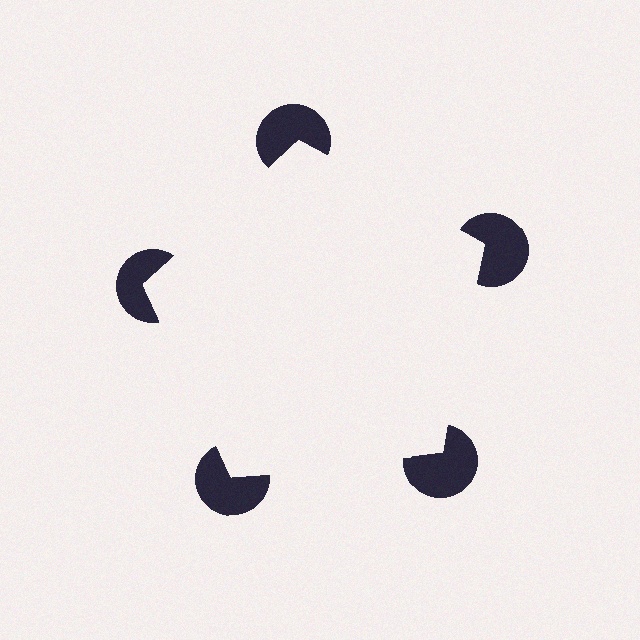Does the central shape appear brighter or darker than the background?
It typically appears slightly brighter than the background, even though no actual brightness change is drawn.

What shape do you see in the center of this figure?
An illusory pentagon — its edges are inferred from the aligned wedge cuts in the pac-man discs, not physically drawn.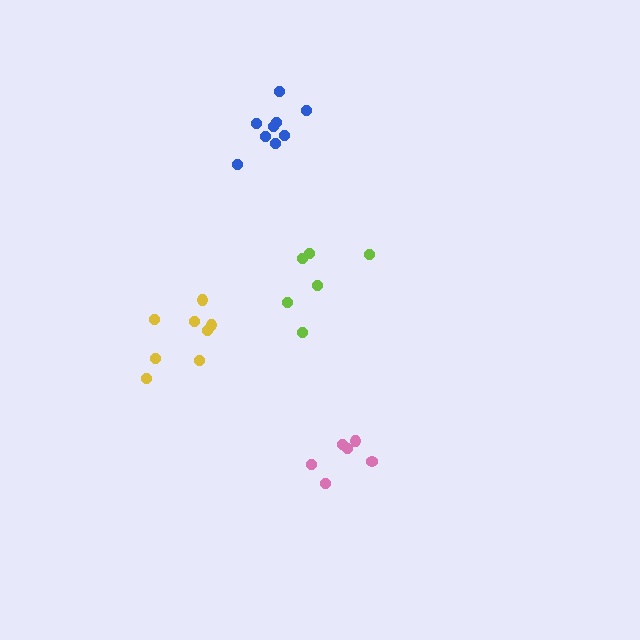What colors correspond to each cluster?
The clusters are colored: blue, pink, lime, yellow.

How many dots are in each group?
Group 1: 9 dots, Group 2: 6 dots, Group 3: 6 dots, Group 4: 8 dots (29 total).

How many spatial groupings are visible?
There are 4 spatial groupings.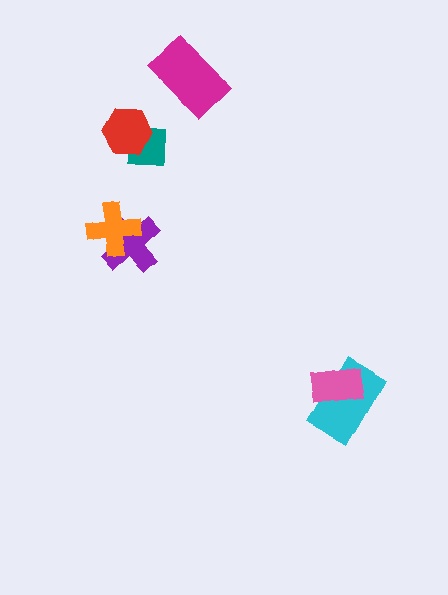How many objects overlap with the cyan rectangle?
1 object overlaps with the cyan rectangle.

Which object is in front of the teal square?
The red hexagon is in front of the teal square.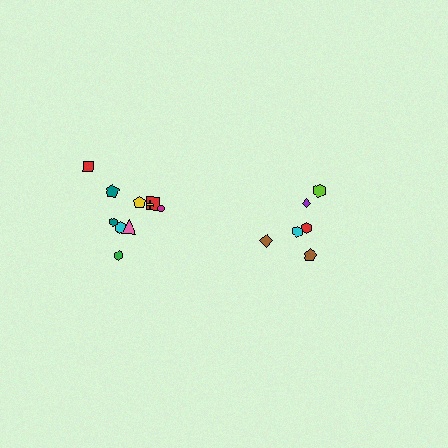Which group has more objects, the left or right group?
The left group.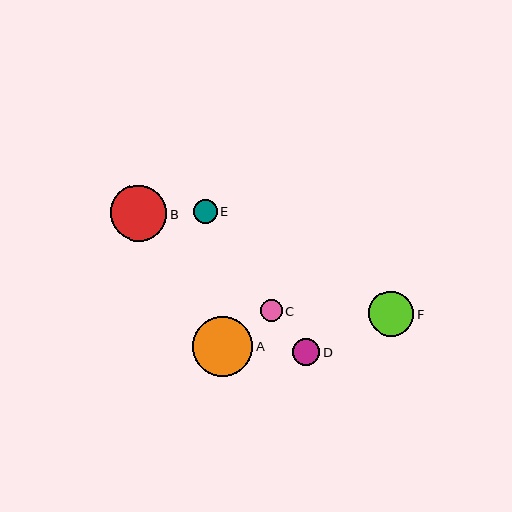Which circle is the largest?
Circle A is the largest with a size of approximately 60 pixels.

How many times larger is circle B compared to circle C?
Circle B is approximately 2.6 times the size of circle C.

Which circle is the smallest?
Circle C is the smallest with a size of approximately 22 pixels.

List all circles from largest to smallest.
From largest to smallest: A, B, F, D, E, C.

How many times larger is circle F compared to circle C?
Circle F is approximately 2.1 times the size of circle C.